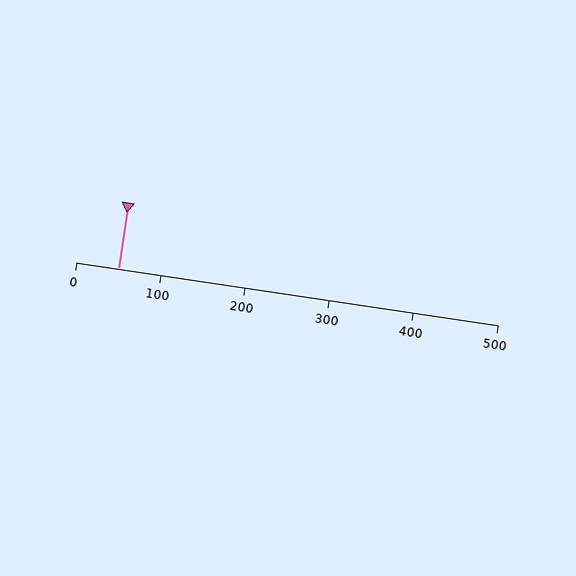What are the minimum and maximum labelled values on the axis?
The axis runs from 0 to 500.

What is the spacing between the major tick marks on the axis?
The major ticks are spaced 100 apart.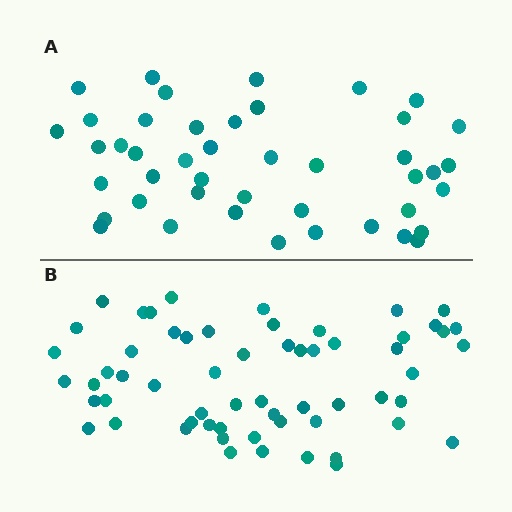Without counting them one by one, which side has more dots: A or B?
Region B (the bottom region) has more dots.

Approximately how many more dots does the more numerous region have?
Region B has approximately 15 more dots than region A.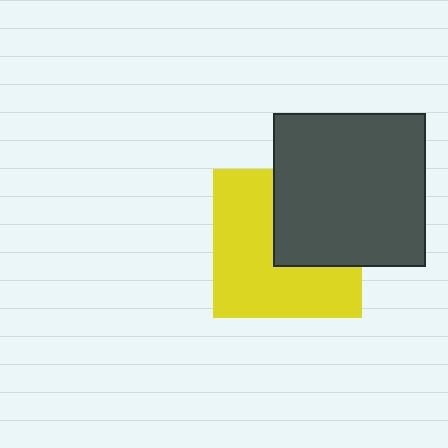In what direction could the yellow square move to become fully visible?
The yellow square could move toward the lower-left. That would shift it out from behind the dark gray square entirely.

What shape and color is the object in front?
The object in front is a dark gray square.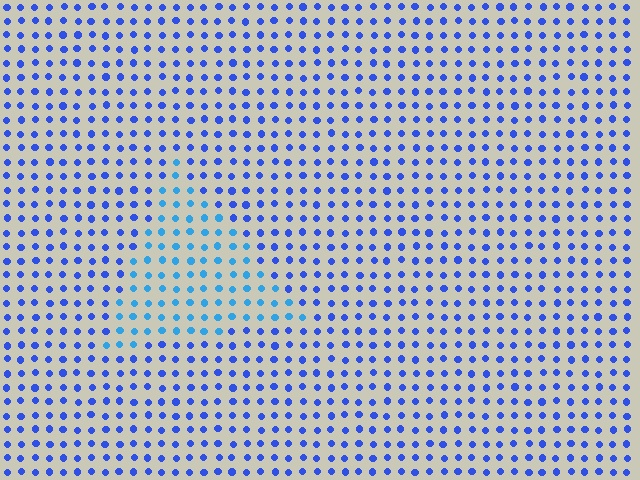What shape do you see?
I see a triangle.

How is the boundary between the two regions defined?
The boundary is defined purely by a slight shift in hue (about 28 degrees). Spacing, size, and orientation are identical on both sides.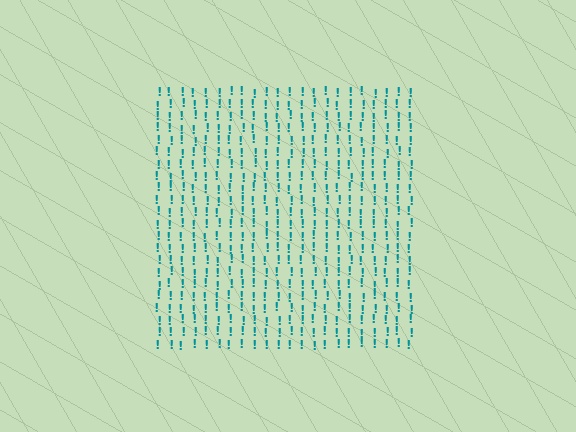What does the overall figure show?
The overall figure shows a square.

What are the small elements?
The small elements are exclamation marks.